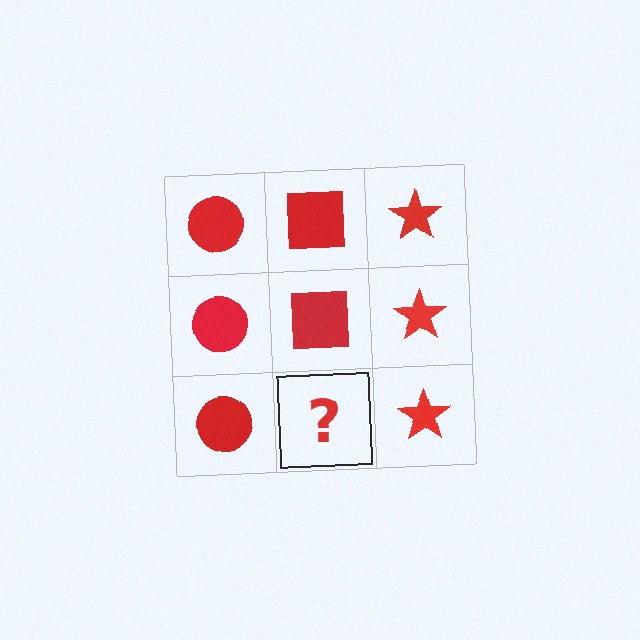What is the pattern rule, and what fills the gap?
The rule is that each column has a consistent shape. The gap should be filled with a red square.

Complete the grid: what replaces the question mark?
The question mark should be replaced with a red square.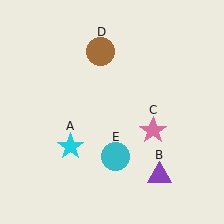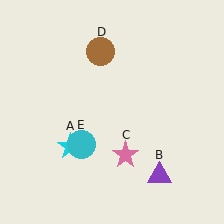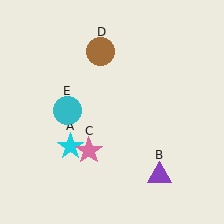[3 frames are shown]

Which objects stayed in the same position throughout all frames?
Cyan star (object A) and purple triangle (object B) and brown circle (object D) remained stationary.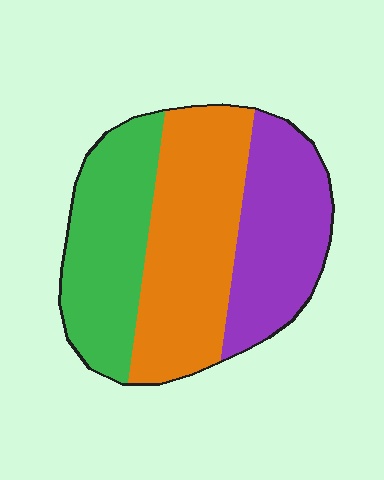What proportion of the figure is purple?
Purple takes up between a quarter and a half of the figure.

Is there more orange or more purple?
Orange.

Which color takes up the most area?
Orange, at roughly 40%.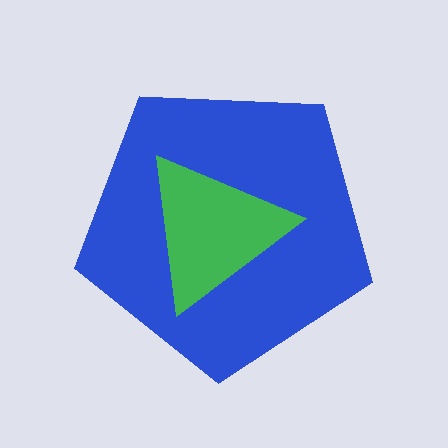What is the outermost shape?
The blue pentagon.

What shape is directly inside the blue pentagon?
The green triangle.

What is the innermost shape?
The green triangle.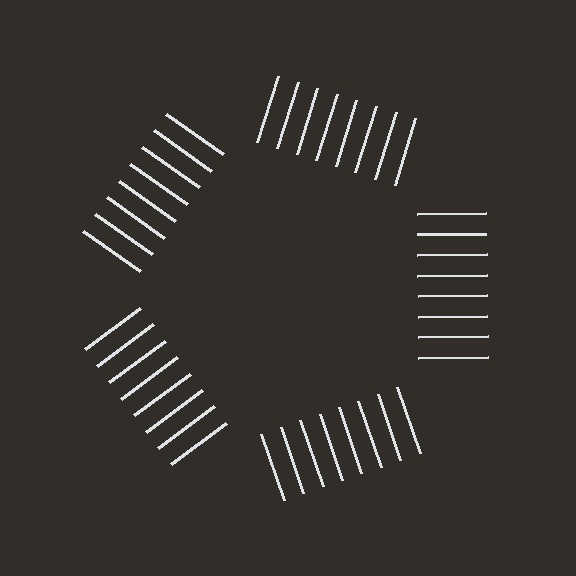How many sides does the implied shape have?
5 sides — the line-ends trace a pentagon.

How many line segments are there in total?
40 — 8 along each of the 5 edges.